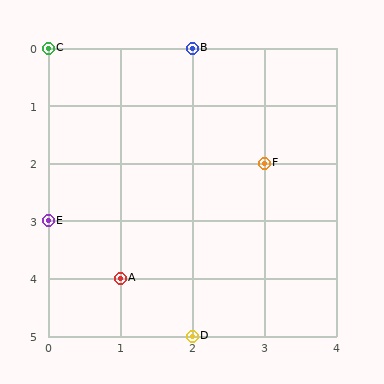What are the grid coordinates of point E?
Point E is at grid coordinates (0, 3).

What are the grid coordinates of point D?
Point D is at grid coordinates (2, 5).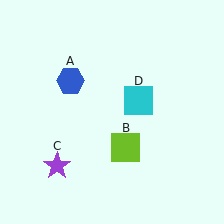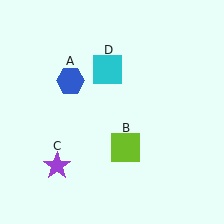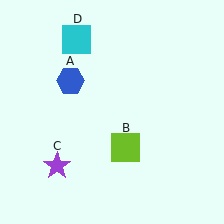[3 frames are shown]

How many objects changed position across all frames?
1 object changed position: cyan square (object D).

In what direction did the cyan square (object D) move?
The cyan square (object D) moved up and to the left.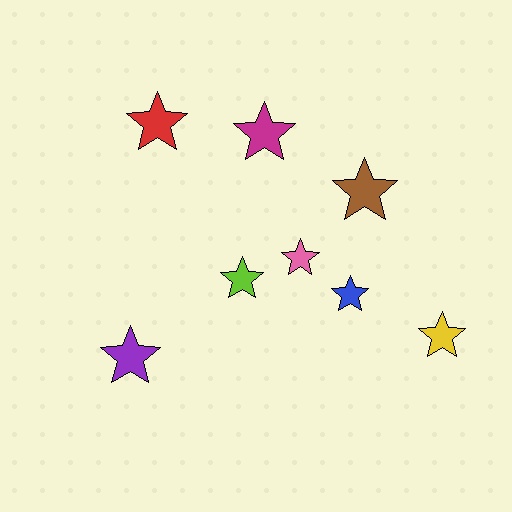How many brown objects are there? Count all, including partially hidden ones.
There is 1 brown object.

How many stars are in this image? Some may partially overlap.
There are 8 stars.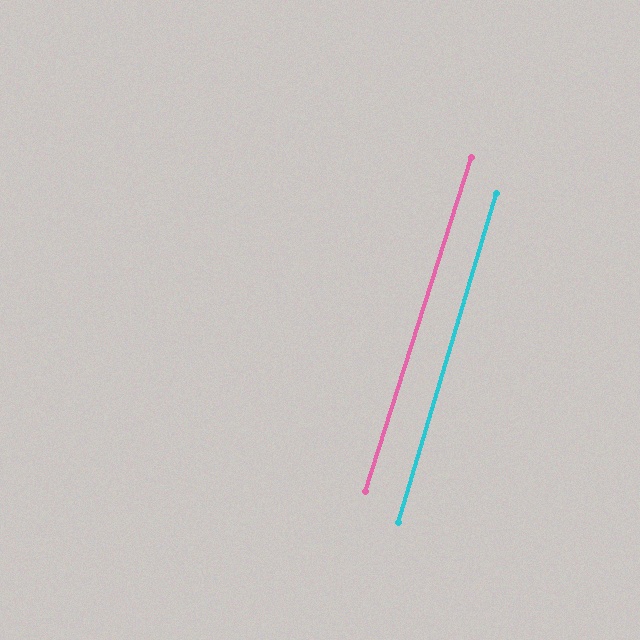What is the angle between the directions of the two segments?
Approximately 1 degree.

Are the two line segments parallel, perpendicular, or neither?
Parallel — their directions differ by only 0.9°.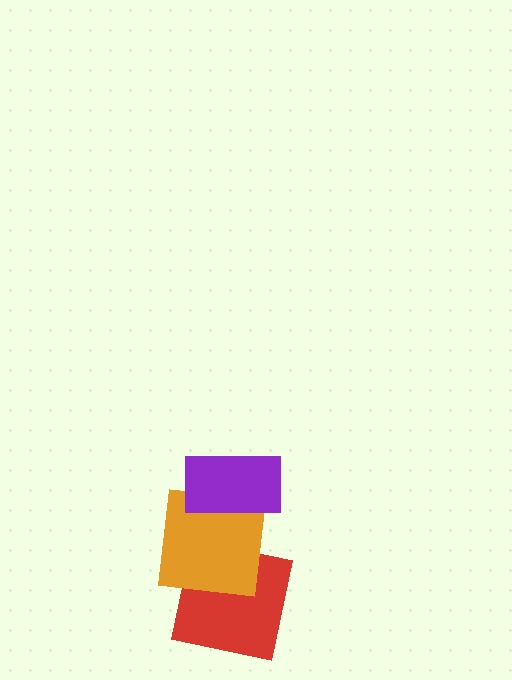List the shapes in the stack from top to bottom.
From top to bottom: the purple rectangle, the orange square, the red square.